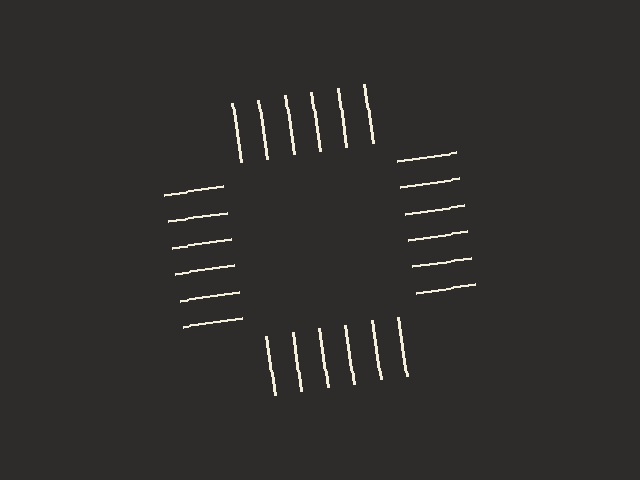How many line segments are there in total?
24 — 6 along each of the 4 edges.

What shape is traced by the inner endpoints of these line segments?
An illusory square — the line segments terminate on its edges but no continuous stroke is drawn.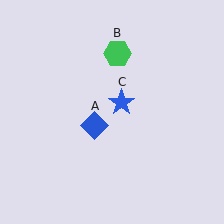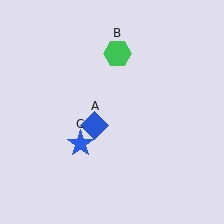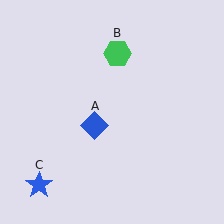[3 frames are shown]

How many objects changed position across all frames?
1 object changed position: blue star (object C).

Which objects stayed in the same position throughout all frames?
Blue diamond (object A) and green hexagon (object B) remained stationary.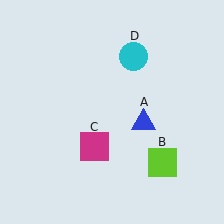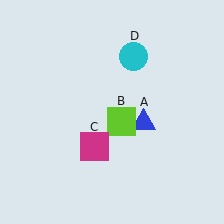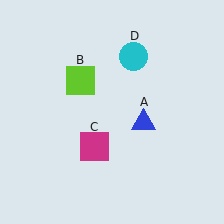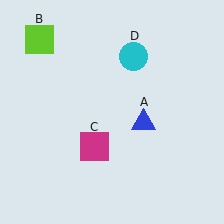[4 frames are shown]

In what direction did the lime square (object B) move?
The lime square (object B) moved up and to the left.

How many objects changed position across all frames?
1 object changed position: lime square (object B).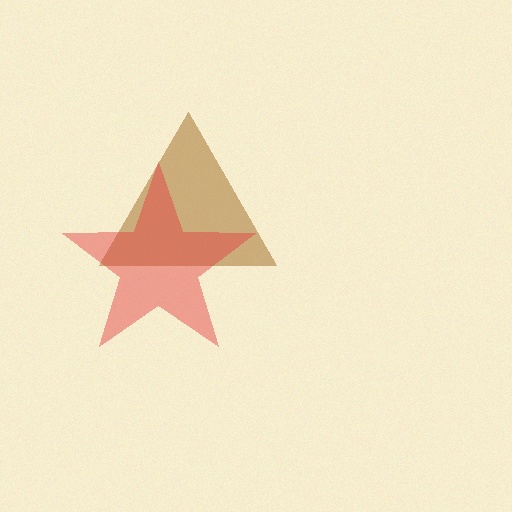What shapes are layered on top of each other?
The layered shapes are: a brown triangle, a red star.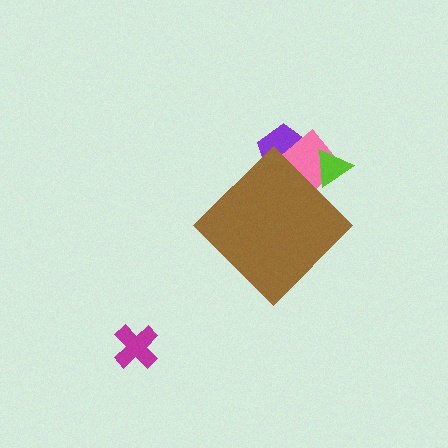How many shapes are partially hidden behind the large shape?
3 shapes are partially hidden.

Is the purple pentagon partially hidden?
Yes, the purple pentagon is partially hidden behind the brown diamond.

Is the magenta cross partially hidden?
No, the magenta cross is fully visible.